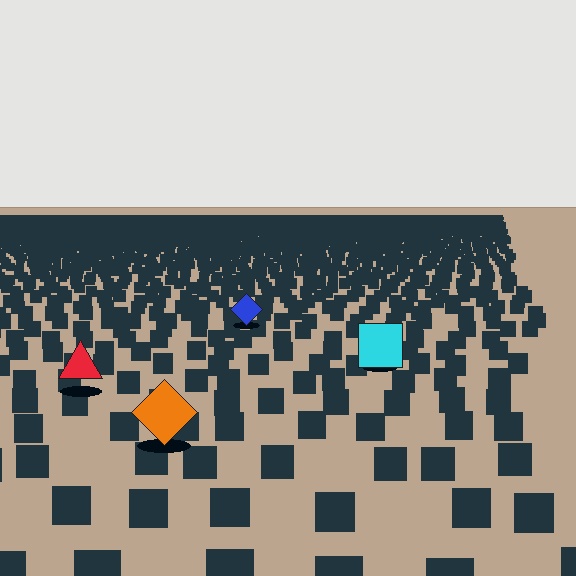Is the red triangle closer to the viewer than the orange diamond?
No. The orange diamond is closer — you can tell from the texture gradient: the ground texture is coarser near it.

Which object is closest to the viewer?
The orange diamond is closest. The texture marks near it are larger and more spread out.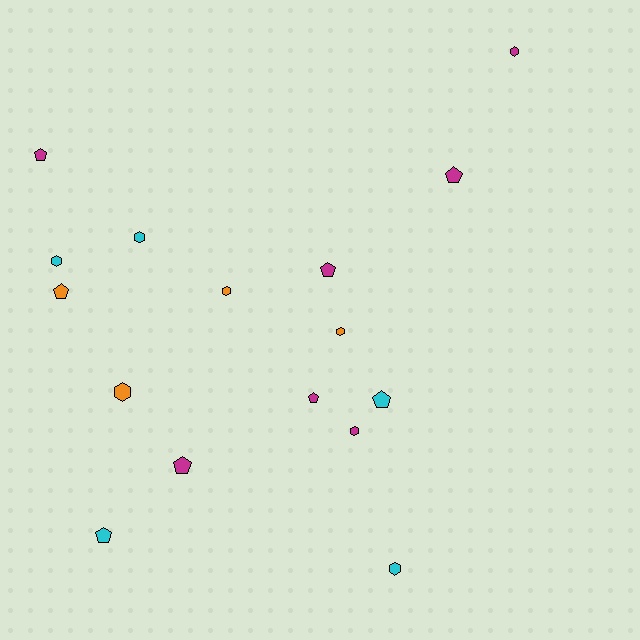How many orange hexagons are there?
There are 3 orange hexagons.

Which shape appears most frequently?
Pentagon, with 8 objects.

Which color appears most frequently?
Magenta, with 7 objects.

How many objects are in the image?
There are 16 objects.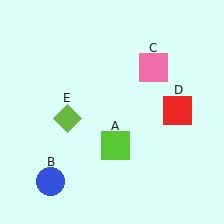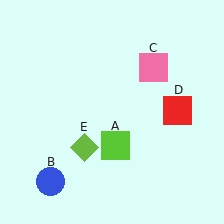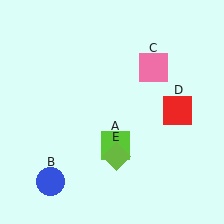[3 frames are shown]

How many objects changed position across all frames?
1 object changed position: lime diamond (object E).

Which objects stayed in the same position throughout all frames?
Lime square (object A) and blue circle (object B) and pink square (object C) and red square (object D) remained stationary.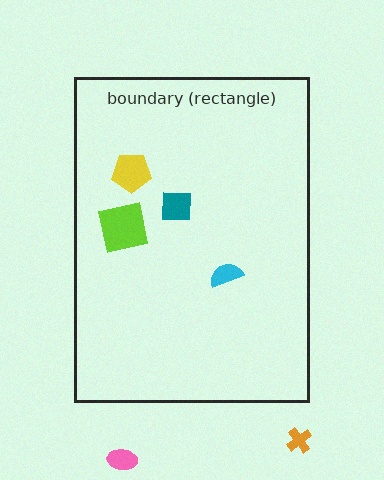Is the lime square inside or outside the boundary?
Inside.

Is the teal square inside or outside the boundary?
Inside.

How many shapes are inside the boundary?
4 inside, 2 outside.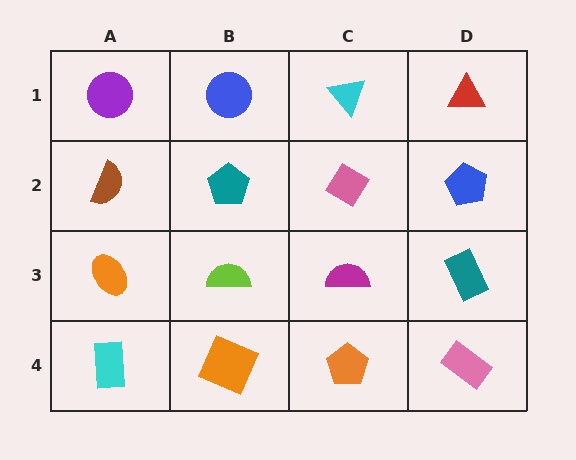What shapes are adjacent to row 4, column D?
A teal rectangle (row 3, column D), an orange pentagon (row 4, column C).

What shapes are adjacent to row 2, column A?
A purple circle (row 1, column A), an orange ellipse (row 3, column A), a teal pentagon (row 2, column B).